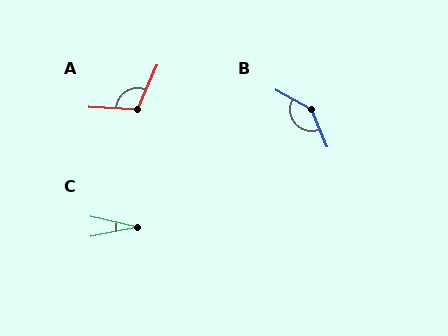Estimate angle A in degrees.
Approximately 111 degrees.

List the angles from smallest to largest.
C (24°), A (111°), B (141°).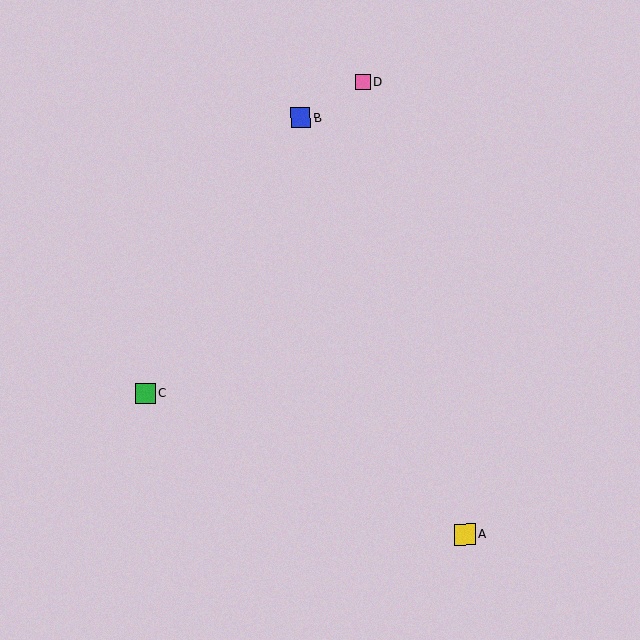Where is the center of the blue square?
The center of the blue square is at (301, 118).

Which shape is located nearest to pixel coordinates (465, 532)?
The yellow square (labeled A) at (465, 535) is nearest to that location.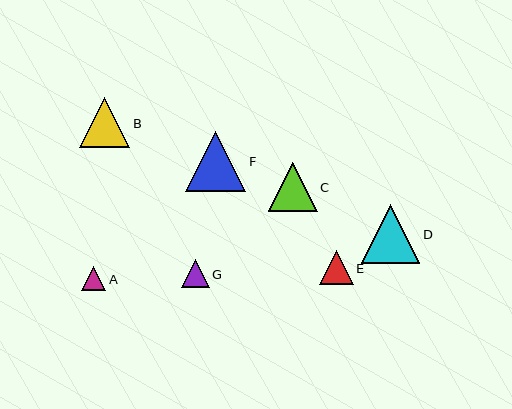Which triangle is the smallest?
Triangle A is the smallest with a size of approximately 24 pixels.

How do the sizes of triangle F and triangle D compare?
Triangle F and triangle D are approximately the same size.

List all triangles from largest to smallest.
From largest to smallest: F, D, B, C, E, G, A.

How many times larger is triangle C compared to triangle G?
Triangle C is approximately 1.7 times the size of triangle G.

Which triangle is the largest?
Triangle F is the largest with a size of approximately 60 pixels.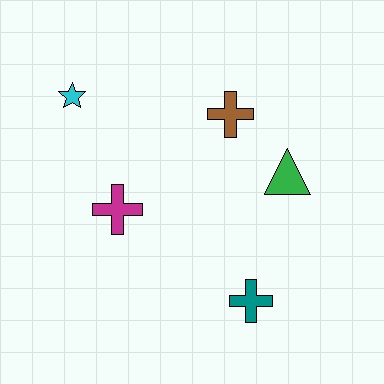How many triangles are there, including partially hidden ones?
There is 1 triangle.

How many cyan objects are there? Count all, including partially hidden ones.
There is 1 cyan object.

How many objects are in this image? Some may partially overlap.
There are 5 objects.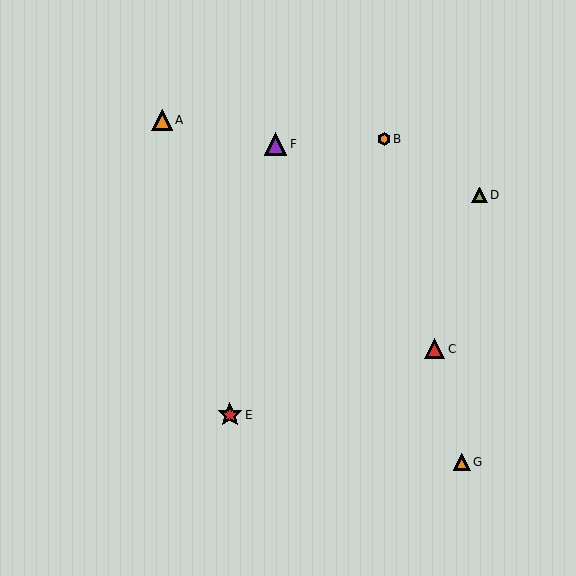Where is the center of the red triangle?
The center of the red triangle is at (435, 349).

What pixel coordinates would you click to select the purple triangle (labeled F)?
Click at (276, 144) to select the purple triangle F.